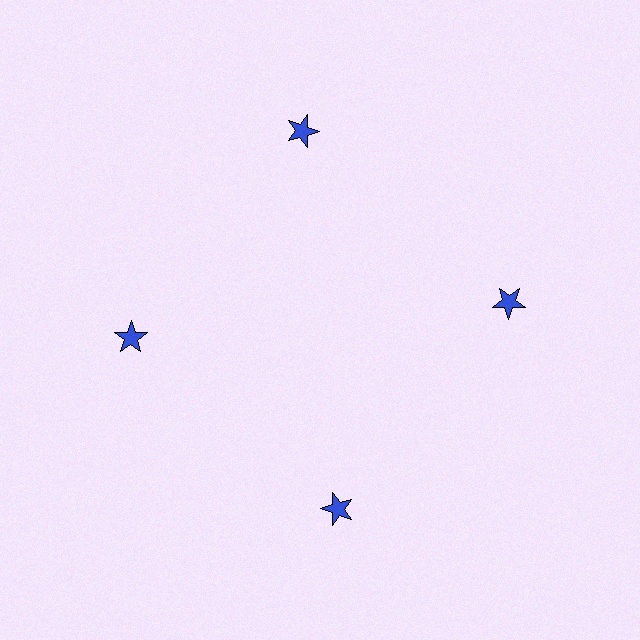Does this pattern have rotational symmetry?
Yes, this pattern has 4-fold rotational symmetry. It looks the same after rotating 90 degrees around the center.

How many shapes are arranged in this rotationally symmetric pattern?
There are 4 shapes, arranged in 4 groups of 1.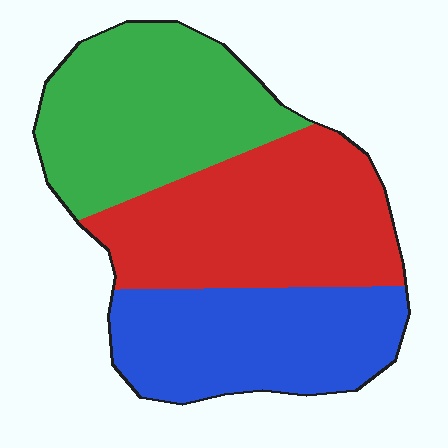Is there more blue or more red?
Red.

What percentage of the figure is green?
Green takes up about one third (1/3) of the figure.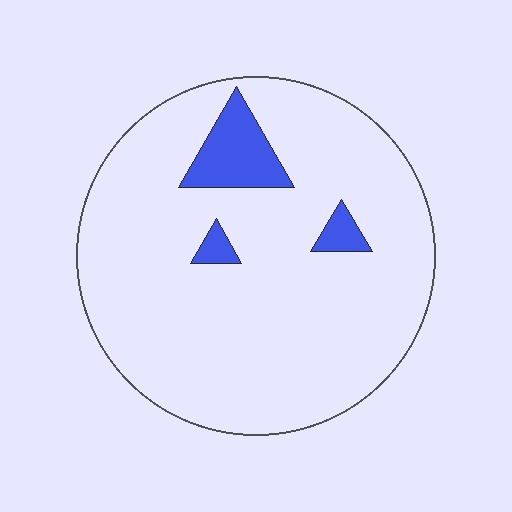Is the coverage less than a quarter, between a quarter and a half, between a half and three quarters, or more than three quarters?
Less than a quarter.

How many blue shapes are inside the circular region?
3.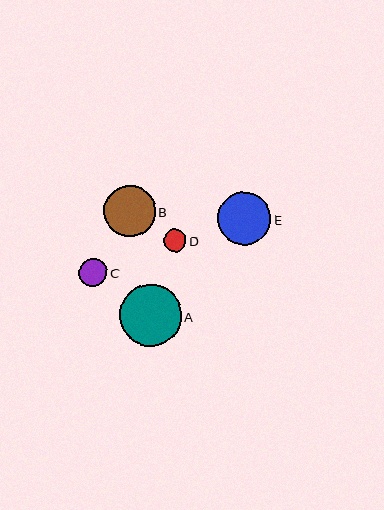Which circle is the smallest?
Circle D is the smallest with a size of approximately 23 pixels.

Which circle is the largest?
Circle A is the largest with a size of approximately 62 pixels.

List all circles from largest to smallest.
From largest to smallest: A, E, B, C, D.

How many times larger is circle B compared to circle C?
Circle B is approximately 1.8 times the size of circle C.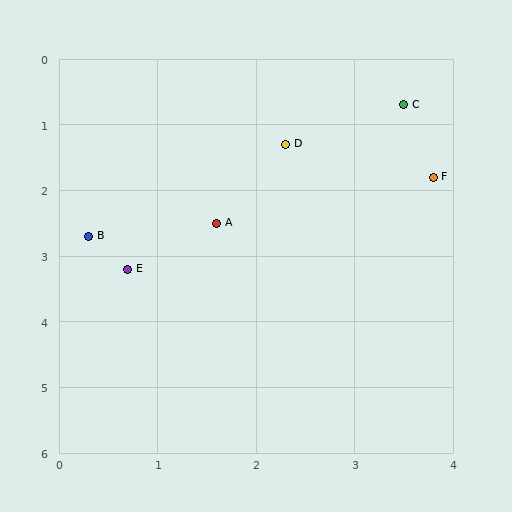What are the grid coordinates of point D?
Point D is at approximately (2.3, 1.3).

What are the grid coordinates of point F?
Point F is at approximately (3.8, 1.8).